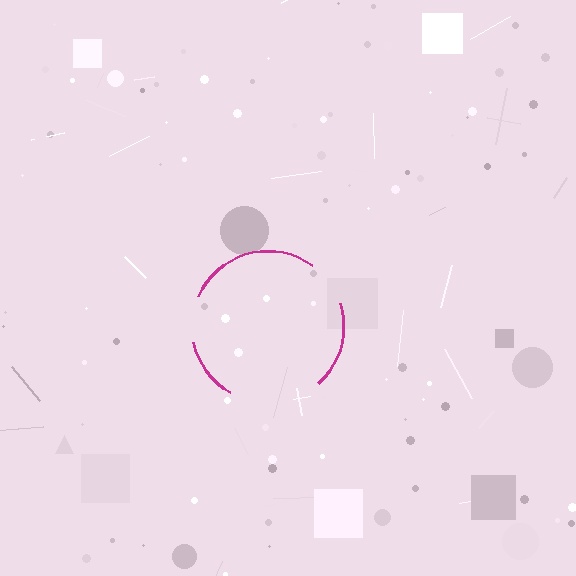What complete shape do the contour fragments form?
The contour fragments form a circle.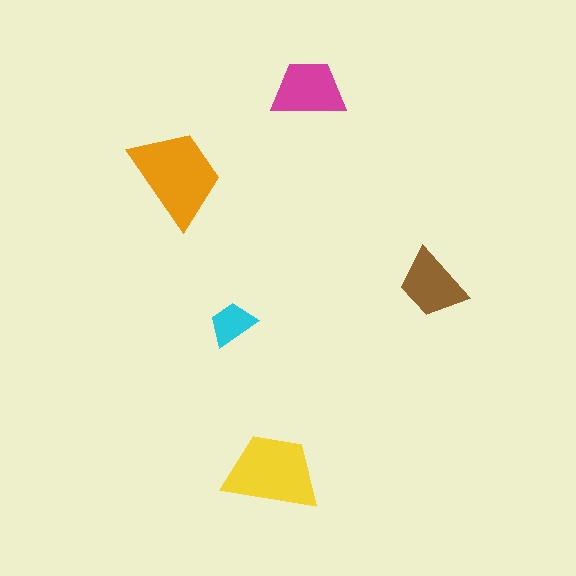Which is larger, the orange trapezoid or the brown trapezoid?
The orange one.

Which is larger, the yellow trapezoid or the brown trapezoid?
The yellow one.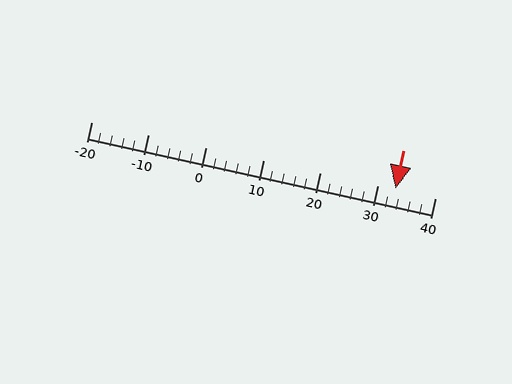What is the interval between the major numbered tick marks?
The major tick marks are spaced 10 units apart.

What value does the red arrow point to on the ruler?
The red arrow points to approximately 33.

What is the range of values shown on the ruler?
The ruler shows values from -20 to 40.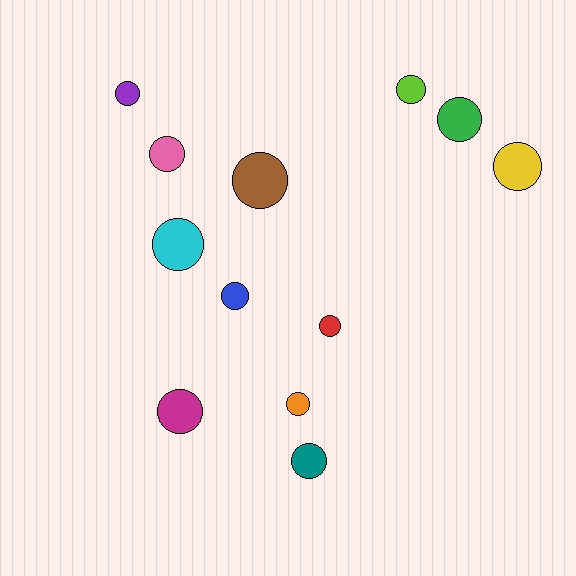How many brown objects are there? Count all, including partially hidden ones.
There is 1 brown object.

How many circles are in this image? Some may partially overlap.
There are 12 circles.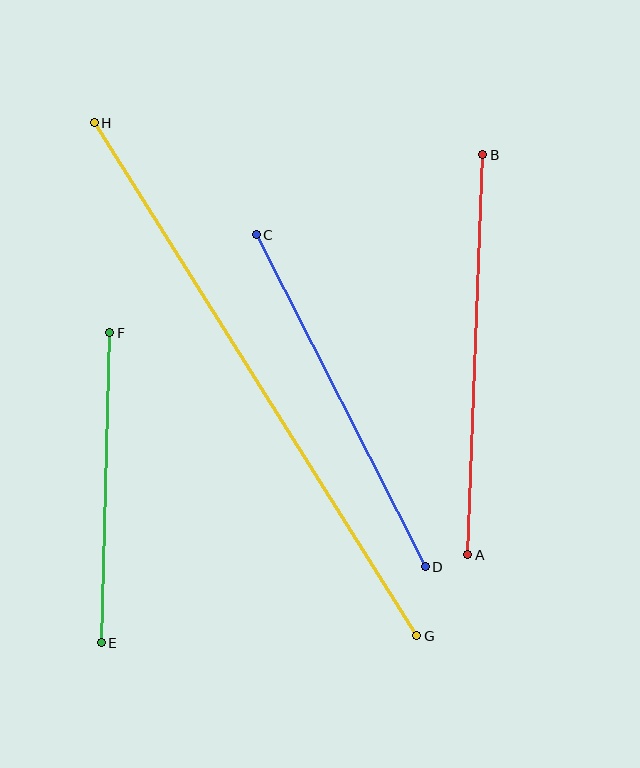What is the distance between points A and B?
The distance is approximately 400 pixels.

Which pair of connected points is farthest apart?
Points G and H are farthest apart.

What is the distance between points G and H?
The distance is approximately 606 pixels.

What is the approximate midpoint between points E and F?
The midpoint is at approximately (106, 488) pixels.